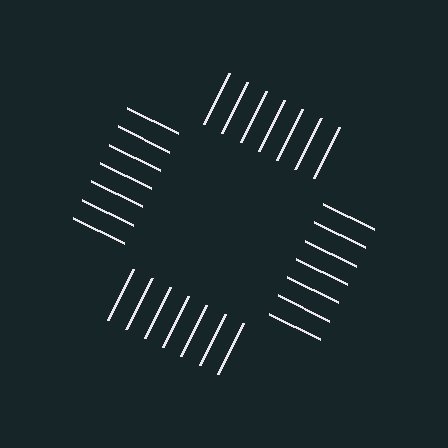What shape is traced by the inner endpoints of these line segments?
An illusory square — the line segments terminate on its edges but no continuous stroke is drawn.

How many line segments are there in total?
28 — 7 along each of the 4 edges.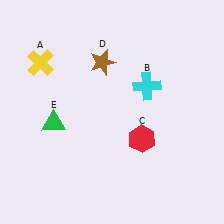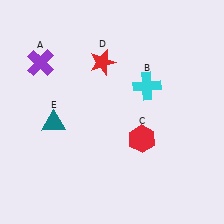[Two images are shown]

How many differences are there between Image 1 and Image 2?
There are 3 differences between the two images.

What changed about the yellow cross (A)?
In Image 1, A is yellow. In Image 2, it changed to purple.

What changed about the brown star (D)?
In Image 1, D is brown. In Image 2, it changed to red.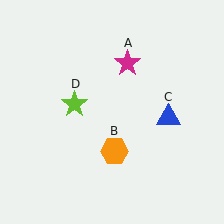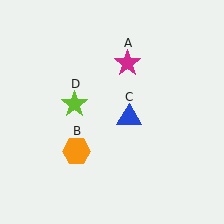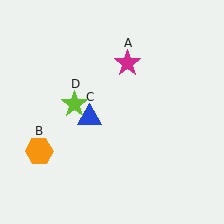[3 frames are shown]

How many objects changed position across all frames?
2 objects changed position: orange hexagon (object B), blue triangle (object C).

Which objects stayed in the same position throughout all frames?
Magenta star (object A) and lime star (object D) remained stationary.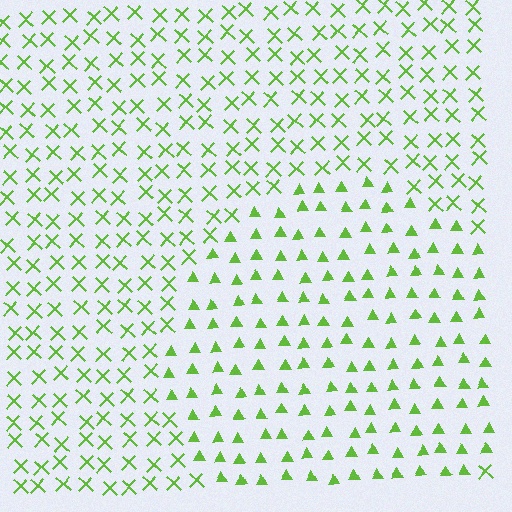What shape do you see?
I see a circle.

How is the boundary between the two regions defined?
The boundary is defined by a change in element shape: triangles inside vs. X marks outside. All elements share the same color and spacing.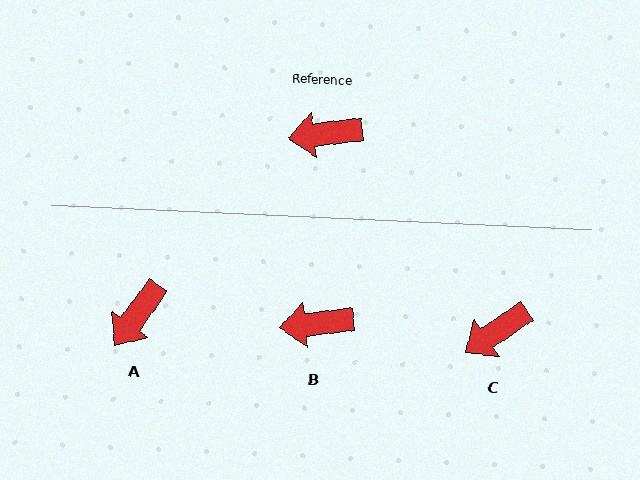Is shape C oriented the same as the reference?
No, it is off by about 28 degrees.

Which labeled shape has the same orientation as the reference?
B.